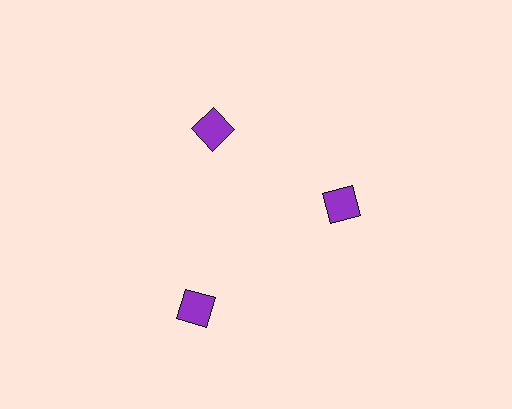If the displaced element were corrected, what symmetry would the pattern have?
It would have 3-fold rotational symmetry — the pattern would map onto itself every 120 degrees.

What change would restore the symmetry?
The symmetry would be restored by moving it inward, back onto the ring so that all 3 squares sit at equal angles and equal distance from the center.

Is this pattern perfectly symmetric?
No. The 3 purple squares are arranged in a ring, but one element near the 7 o'clock position is pushed outward from the center, breaking the 3-fold rotational symmetry.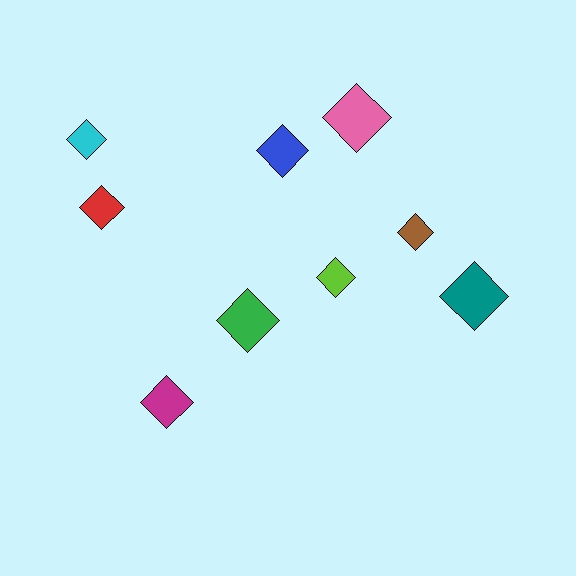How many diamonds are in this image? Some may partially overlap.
There are 9 diamonds.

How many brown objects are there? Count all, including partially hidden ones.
There is 1 brown object.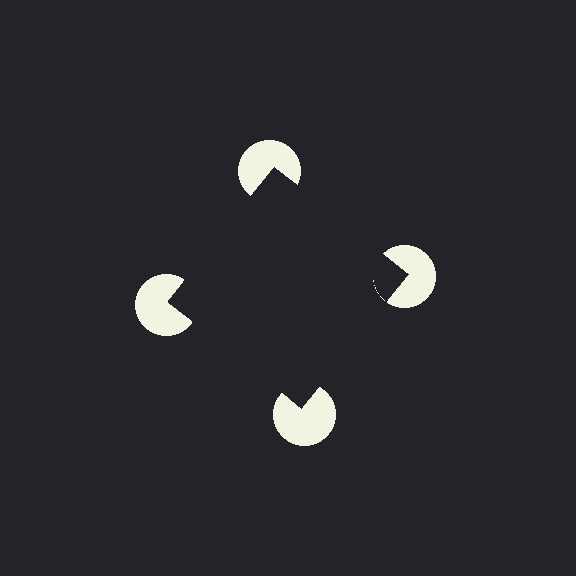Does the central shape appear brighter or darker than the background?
It typically appears slightly darker than the background, even though no actual brightness change is drawn.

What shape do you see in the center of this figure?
An illusory square — its edges are inferred from the aligned wedge cuts in the pac-man discs, not physically drawn.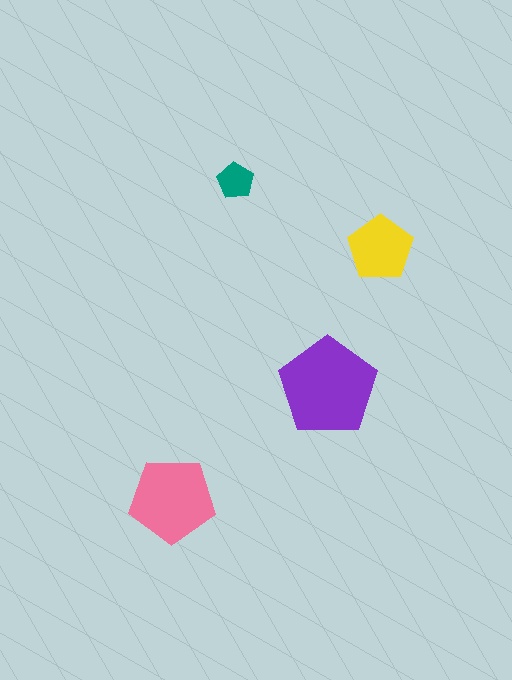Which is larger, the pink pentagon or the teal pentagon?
The pink one.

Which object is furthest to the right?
The yellow pentagon is rightmost.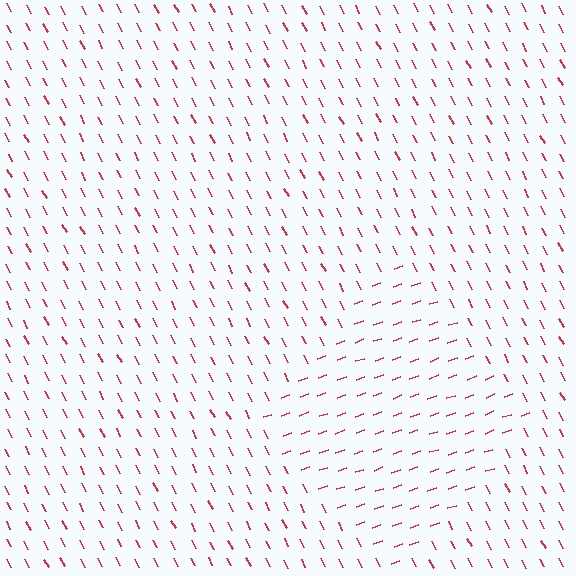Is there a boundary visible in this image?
Yes, there is a texture boundary formed by a change in line orientation.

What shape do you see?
I see a diamond.